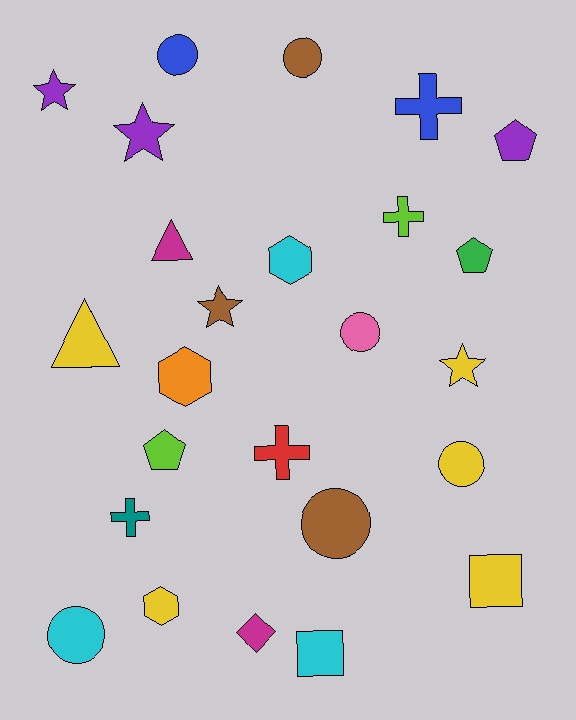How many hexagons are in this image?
There are 3 hexagons.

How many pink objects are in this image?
There is 1 pink object.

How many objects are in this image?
There are 25 objects.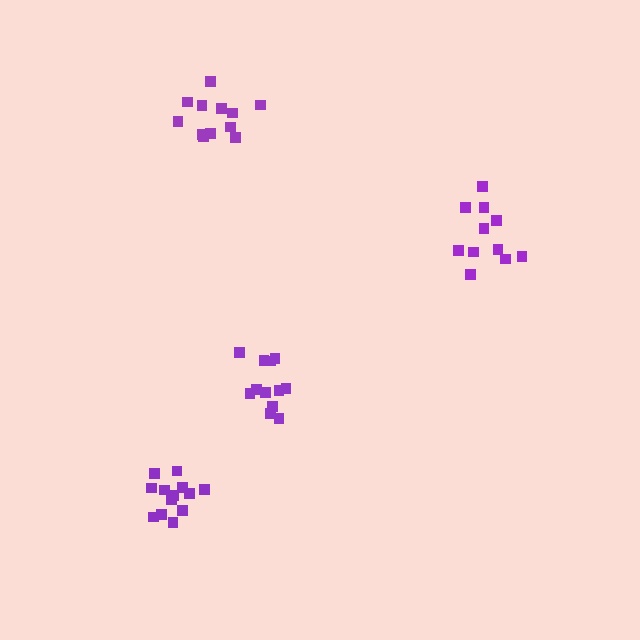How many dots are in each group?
Group 1: 12 dots, Group 2: 11 dots, Group 3: 12 dots, Group 4: 13 dots (48 total).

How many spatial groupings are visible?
There are 4 spatial groupings.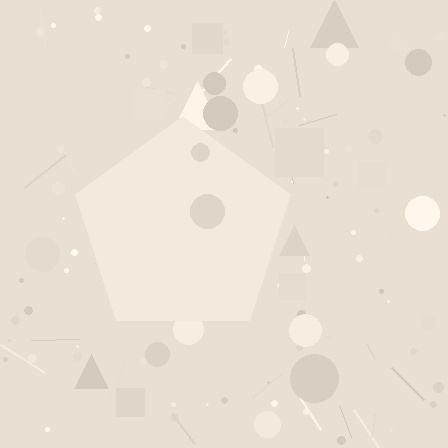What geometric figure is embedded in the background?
A pentagon is embedded in the background.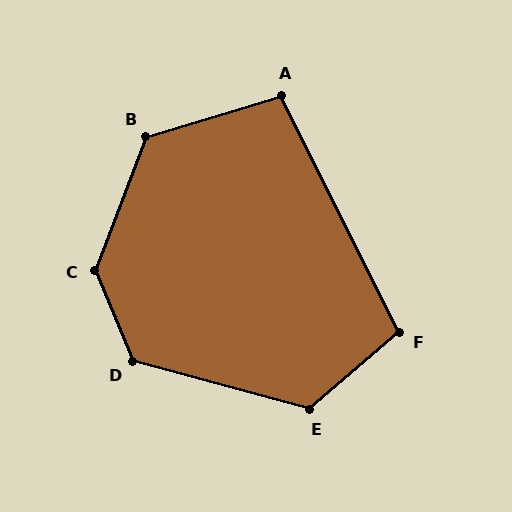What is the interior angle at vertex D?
Approximately 128 degrees (obtuse).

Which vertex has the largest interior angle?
C, at approximately 136 degrees.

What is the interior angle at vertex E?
Approximately 124 degrees (obtuse).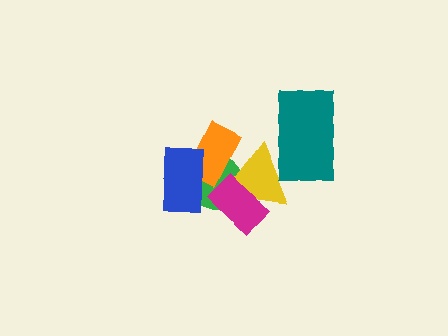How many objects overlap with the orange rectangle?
3 objects overlap with the orange rectangle.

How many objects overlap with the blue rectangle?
2 objects overlap with the blue rectangle.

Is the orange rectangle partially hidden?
Yes, it is partially covered by another shape.